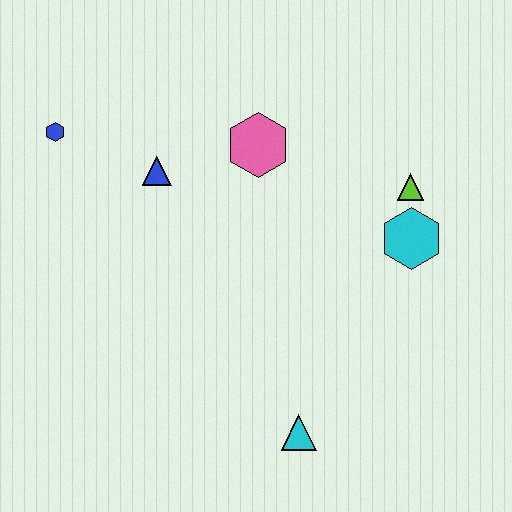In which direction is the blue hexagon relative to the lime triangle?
The blue hexagon is to the left of the lime triangle.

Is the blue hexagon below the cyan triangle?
No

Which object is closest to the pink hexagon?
The blue triangle is closest to the pink hexagon.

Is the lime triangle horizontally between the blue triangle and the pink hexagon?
No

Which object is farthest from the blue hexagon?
The cyan triangle is farthest from the blue hexagon.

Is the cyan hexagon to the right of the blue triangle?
Yes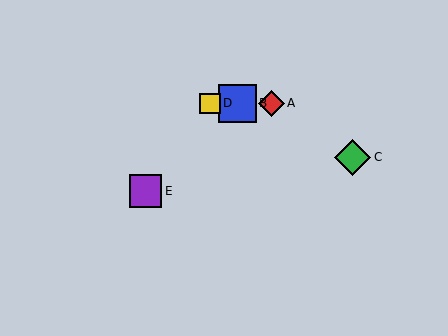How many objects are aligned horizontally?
3 objects (A, B, D) are aligned horizontally.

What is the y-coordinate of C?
Object C is at y≈157.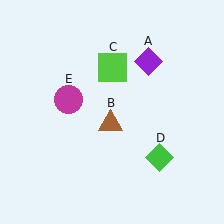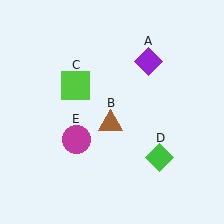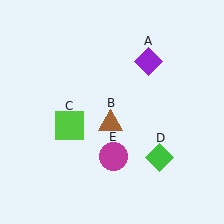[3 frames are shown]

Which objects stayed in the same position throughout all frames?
Purple diamond (object A) and brown triangle (object B) and green diamond (object D) remained stationary.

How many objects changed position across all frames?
2 objects changed position: lime square (object C), magenta circle (object E).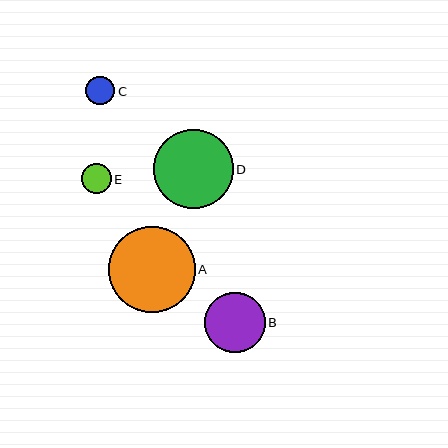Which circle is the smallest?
Circle C is the smallest with a size of approximately 29 pixels.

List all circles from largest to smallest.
From largest to smallest: A, D, B, E, C.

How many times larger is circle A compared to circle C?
Circle A is approximately 3.0 times the size of circle C.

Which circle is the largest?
Circle A is the largest with a size of approximately 86 pixels.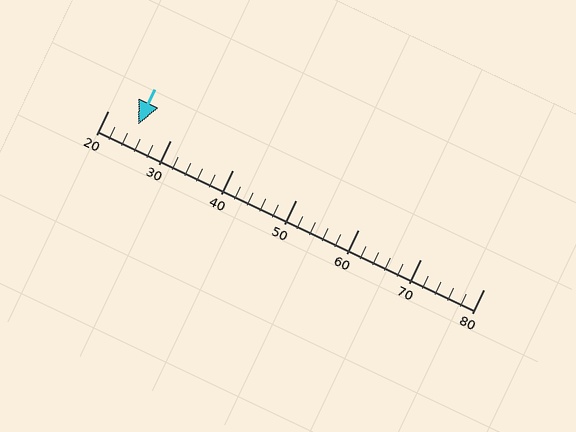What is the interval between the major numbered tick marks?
The major tick marks are spaced 10 units apart.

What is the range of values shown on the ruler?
The ruler shows values from 20 to 80.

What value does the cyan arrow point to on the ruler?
The cyan arrow points to approximately 25.